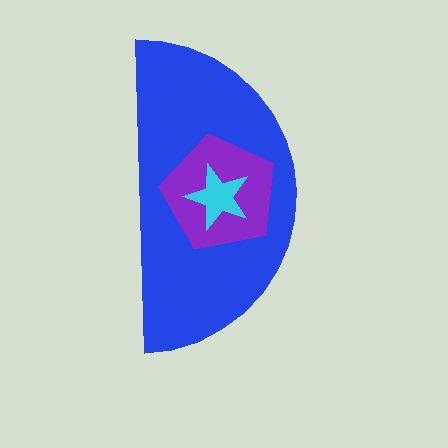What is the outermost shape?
The blue semicircle.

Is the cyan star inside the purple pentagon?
Yes.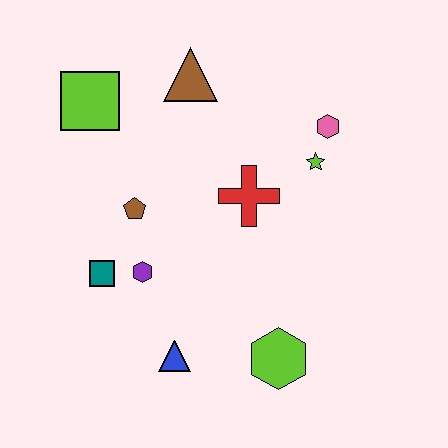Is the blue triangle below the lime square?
Yes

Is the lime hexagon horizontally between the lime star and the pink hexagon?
No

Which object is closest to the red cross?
The lime star is closest to the red cross.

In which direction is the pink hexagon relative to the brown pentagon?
The pink hexagon is to the right of the brown pentagon.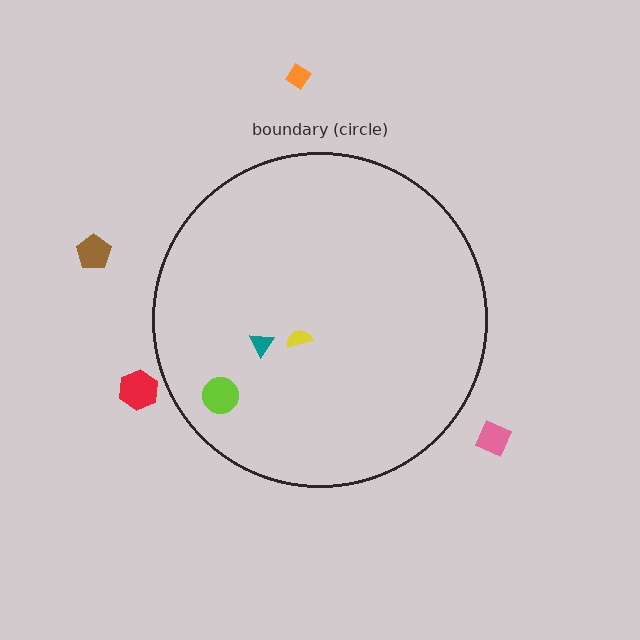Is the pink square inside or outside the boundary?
Outside.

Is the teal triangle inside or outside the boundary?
Inside.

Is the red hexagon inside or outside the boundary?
Outside.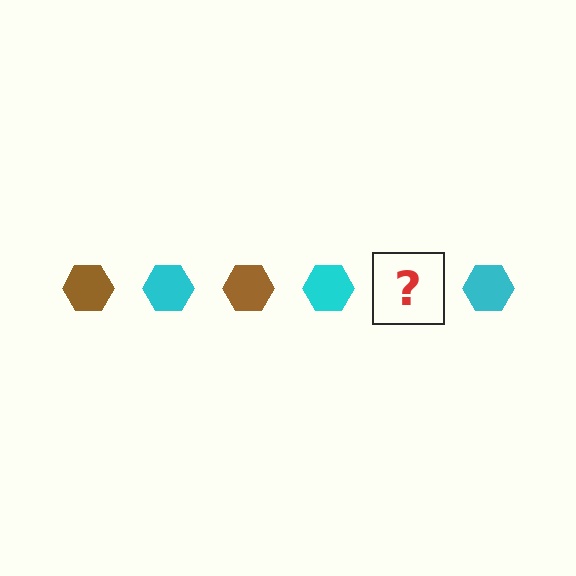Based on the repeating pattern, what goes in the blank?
The blank should be a brown hexagon.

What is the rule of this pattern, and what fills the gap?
The rule is that the pattern cycles through brown, cyan hexagons. The gap should be filled with a brown hexagon.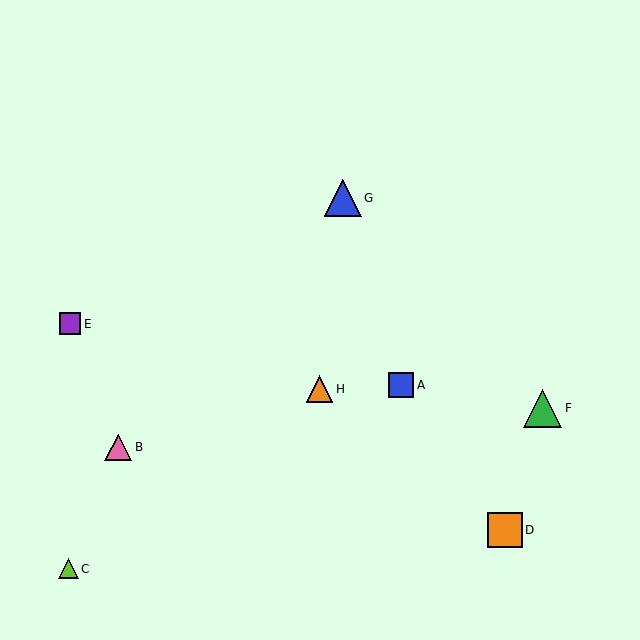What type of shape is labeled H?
Shape H is an orange triangle.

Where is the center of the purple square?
The center of the purple square is at (70, 324).